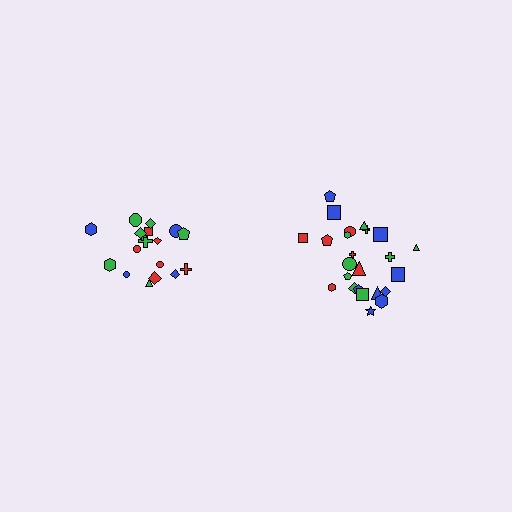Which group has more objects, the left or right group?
The right group.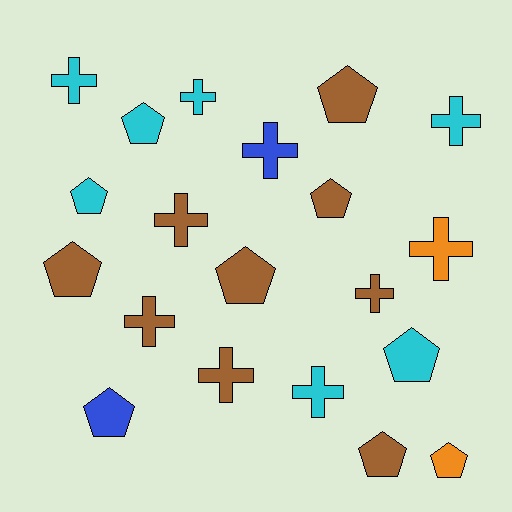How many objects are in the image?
There are 20 objects.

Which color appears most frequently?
Brown, with 9 objects.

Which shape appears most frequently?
Cross, with 10 objects.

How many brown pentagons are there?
There are 5 brown pentagons.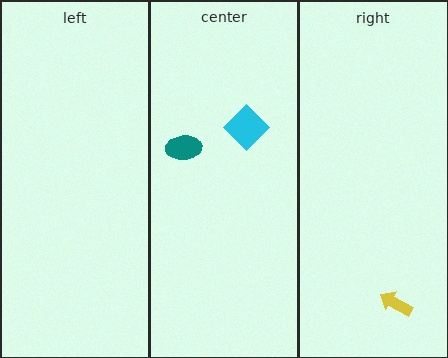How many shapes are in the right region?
1.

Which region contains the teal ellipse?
The center region.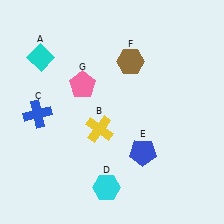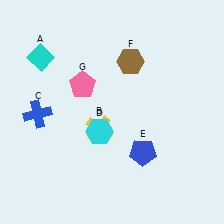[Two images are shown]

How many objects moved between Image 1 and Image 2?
1 object moved between the two images.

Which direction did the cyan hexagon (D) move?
The cyan hexagon (D) moved up.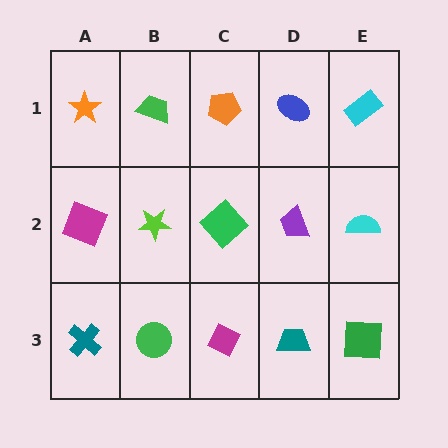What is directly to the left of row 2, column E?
A purple trapezoid.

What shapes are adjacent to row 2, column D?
A blue ellipse (row 1, column D), a teal trapezoid (row 3, column D), a green diamond (row 2, column C), a cyan semicircle (row 2, column E).